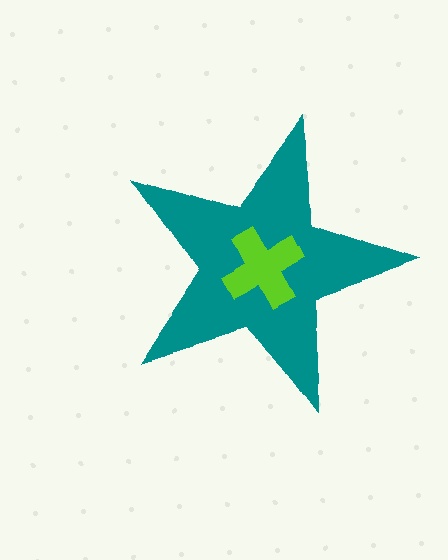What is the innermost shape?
The lime cross.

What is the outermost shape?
The teal star.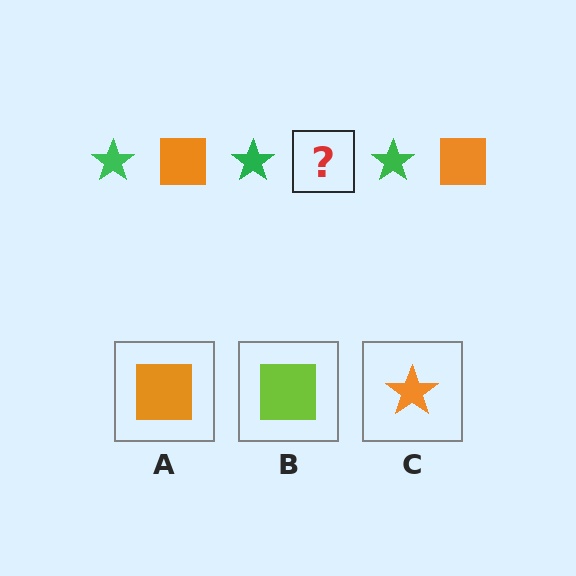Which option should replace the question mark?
Option A.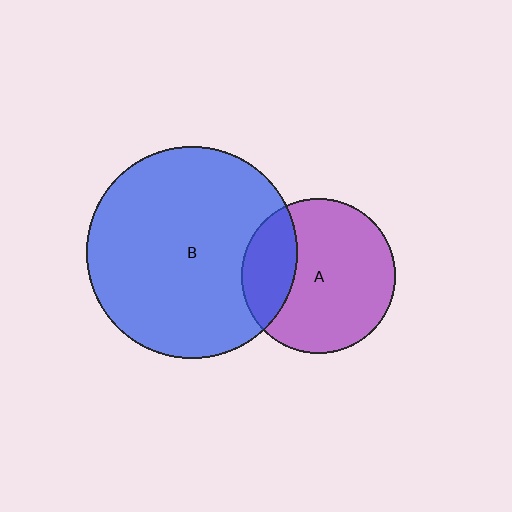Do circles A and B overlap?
Yes.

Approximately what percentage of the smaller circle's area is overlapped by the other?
Approximately 25%.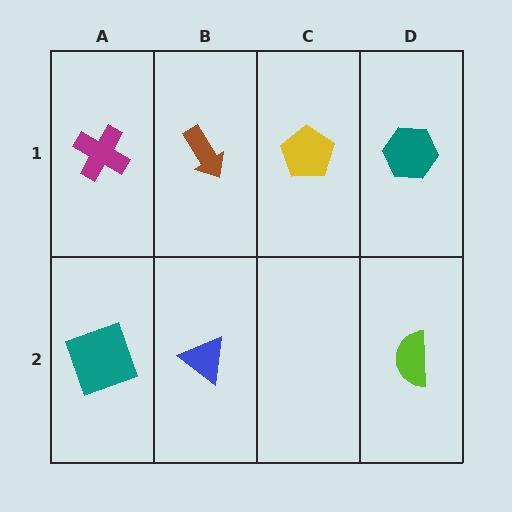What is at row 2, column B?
A blue triangle.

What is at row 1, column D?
A teal hexagon.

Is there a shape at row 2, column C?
No, that cell is empty.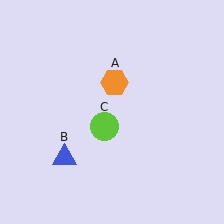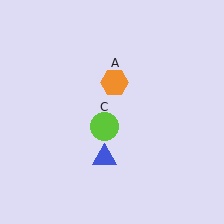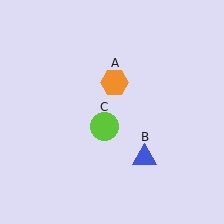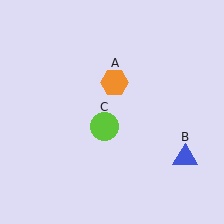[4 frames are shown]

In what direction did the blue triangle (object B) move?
The blue triangle (object B) moved right.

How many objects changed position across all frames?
1 object changed position: blue triangle (object B).